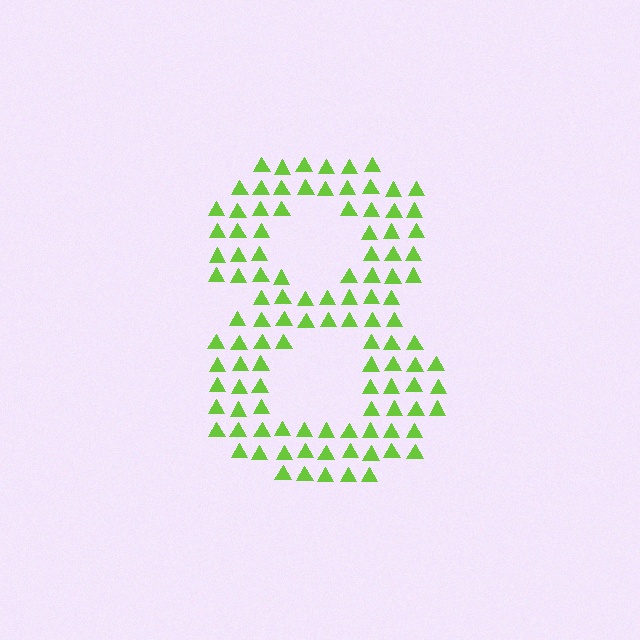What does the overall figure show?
The overall figure shows the digit 8.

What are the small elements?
The small elements are triangles.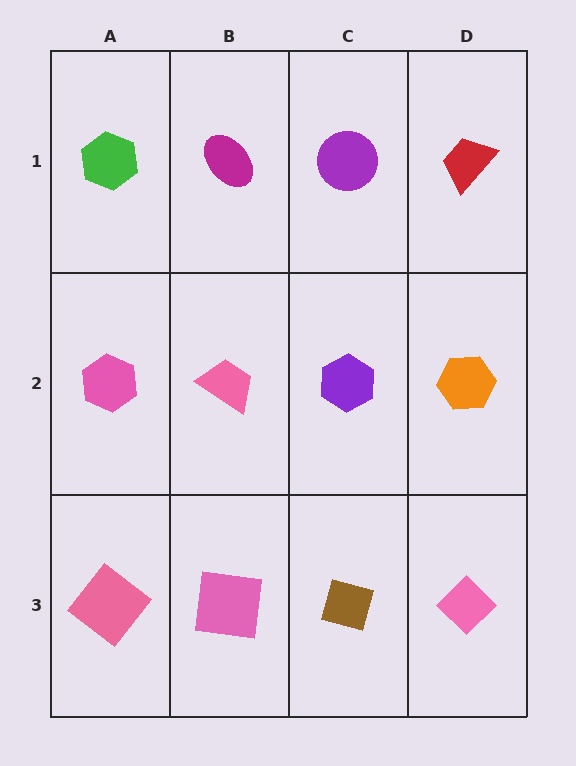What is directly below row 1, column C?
A purple hexagon.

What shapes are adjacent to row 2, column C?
A purple circle (row 1, column C), a brown diamond (row 3, column C), a pink trapezoid (row 2, column B), an orange hexagon (row 2, column D).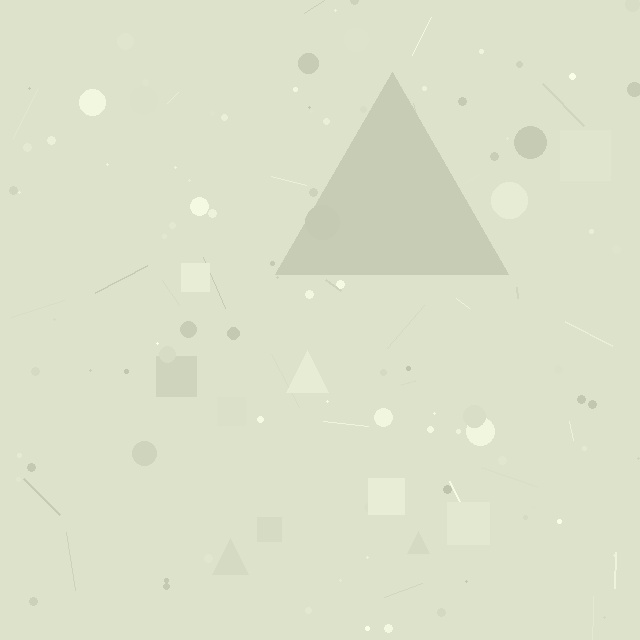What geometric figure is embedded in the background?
A triangle is embedded in the background.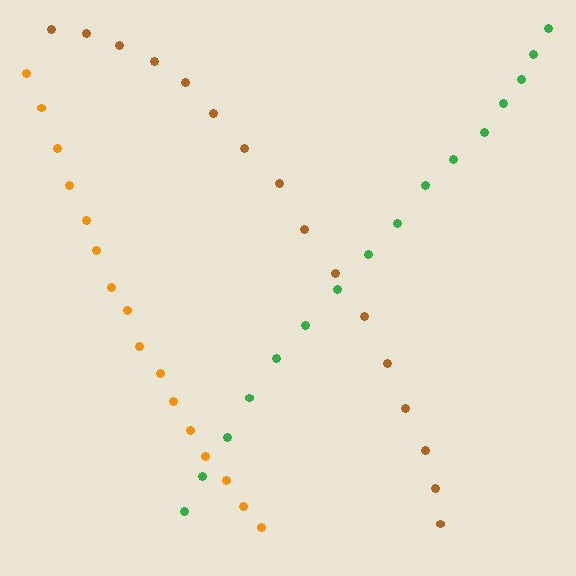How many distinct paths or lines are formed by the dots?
There are 3 distinct paths.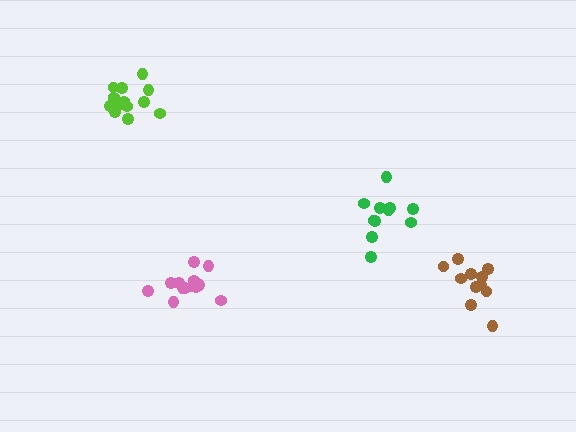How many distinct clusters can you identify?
There are 4 distinct clusters.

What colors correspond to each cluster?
The clusters are colored: lime, pink, green, brown.